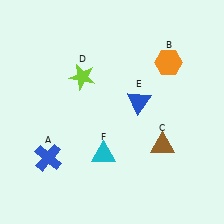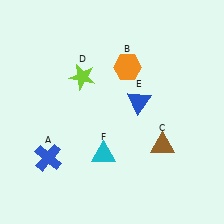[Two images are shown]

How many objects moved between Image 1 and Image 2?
1 object moved between the two images.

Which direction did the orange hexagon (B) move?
The orange hexagon (B) moved left.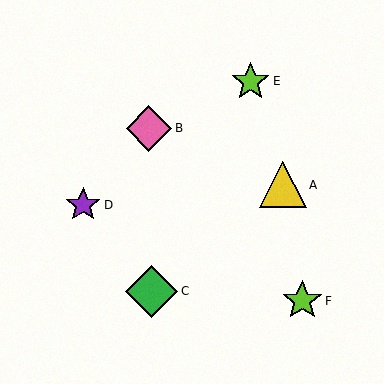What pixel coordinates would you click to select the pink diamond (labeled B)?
Click at (149, 128) to select the pink diamond B.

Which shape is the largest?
The green diamond (labeled C) is the largest.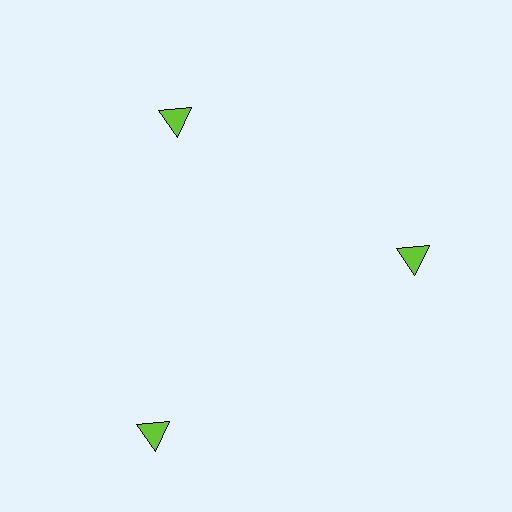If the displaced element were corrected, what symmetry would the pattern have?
It would have 3-fold rotational symmetry — the pattern would map onto itself every 120 degrees.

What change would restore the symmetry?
The symmetry would be restored by moving it inward, back onto the ring so that all 3 triangles sit at equal angles and equal distance from the center.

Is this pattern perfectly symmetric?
No. The 3 lime triangles are arranged in a ring, but one element near the 7 o'clock position is pushed outward from the center, breaking the 3-fold rotational symmetry.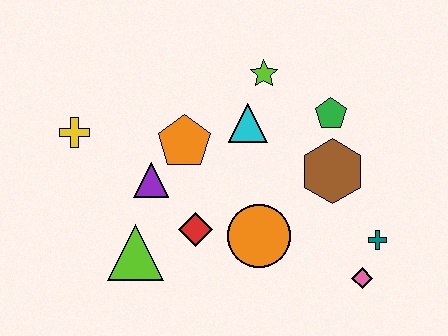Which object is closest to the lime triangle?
The red diamond is closest to the lime triangle.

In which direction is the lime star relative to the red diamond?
The lime star is above the red diamond.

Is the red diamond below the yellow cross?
Yes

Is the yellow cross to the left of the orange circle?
Yes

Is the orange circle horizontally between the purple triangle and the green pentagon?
Yes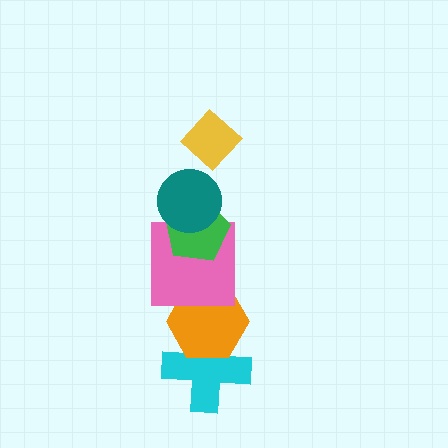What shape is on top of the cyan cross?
The orange hexagon is on top of the cyan cross.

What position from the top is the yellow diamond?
The yellow diamond is 1st from the top.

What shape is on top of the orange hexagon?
The pink square is on top of the orange hexagon.